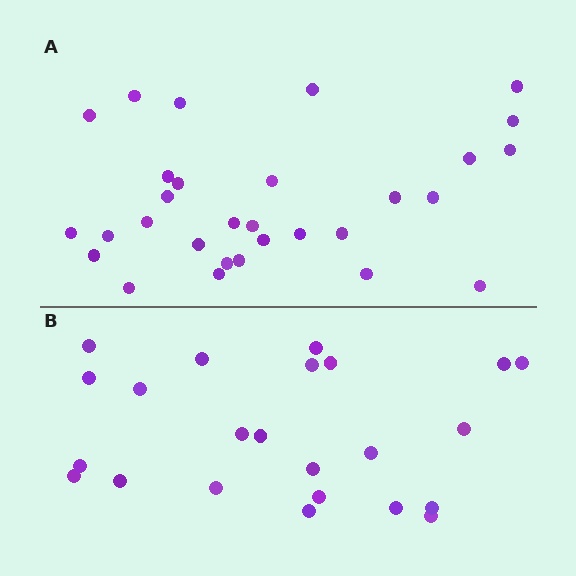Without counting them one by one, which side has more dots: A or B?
Region A (the top region) has more dots.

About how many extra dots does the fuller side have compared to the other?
Region A has roughly 8 or so more dots than region B.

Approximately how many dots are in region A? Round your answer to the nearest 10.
About 30 dots.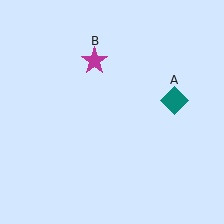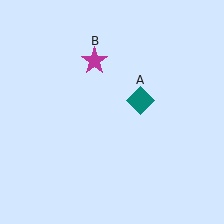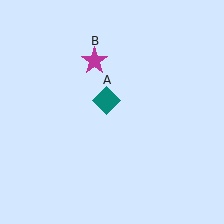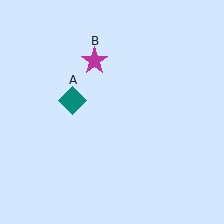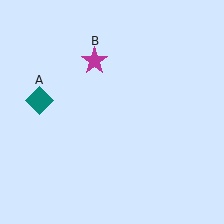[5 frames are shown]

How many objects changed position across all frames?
1 object changed position: teal diamond (object A).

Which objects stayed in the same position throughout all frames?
Magenta star (object B) remained stationary.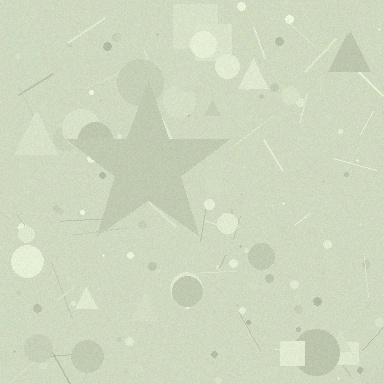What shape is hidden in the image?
A star is hidden in the image.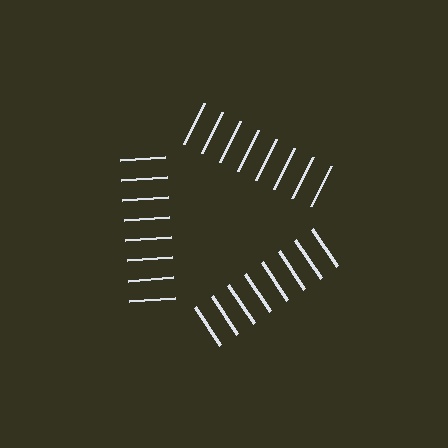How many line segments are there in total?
24 — 8 along each of the 3 edges.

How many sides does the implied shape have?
3 sides — the line-ends trace a triangle.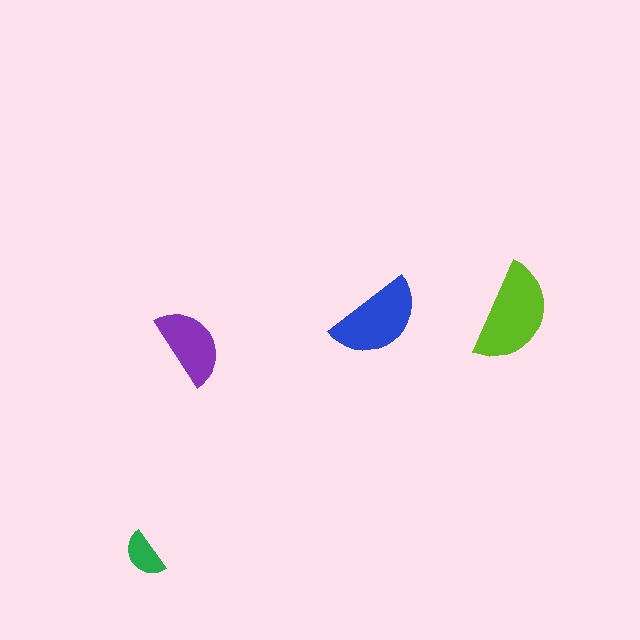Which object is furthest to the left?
The green semicircle is leftmost.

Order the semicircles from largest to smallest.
the lime one, the blue one, the purple one, the green one.